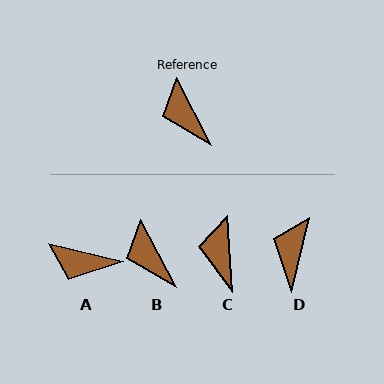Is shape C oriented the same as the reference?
No, it is off by about 24 degrees.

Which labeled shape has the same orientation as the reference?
B.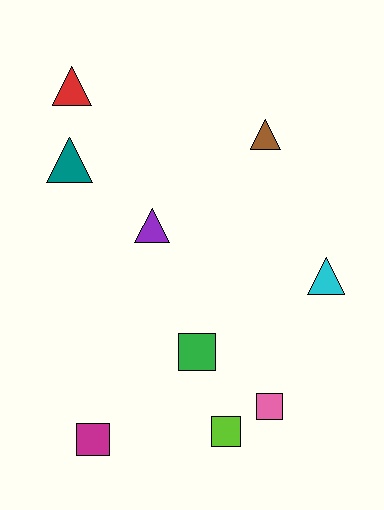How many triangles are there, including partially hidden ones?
There are 5 triangles.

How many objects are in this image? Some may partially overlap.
There are 9 objects.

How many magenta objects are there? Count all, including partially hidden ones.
There is 1 magenta object.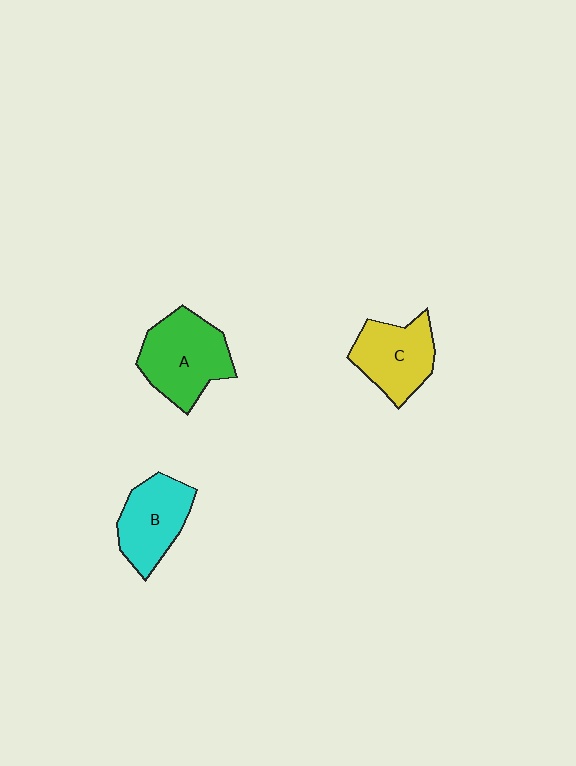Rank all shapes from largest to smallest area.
From largest to smallest: A (green), C (yellow), B (cyan).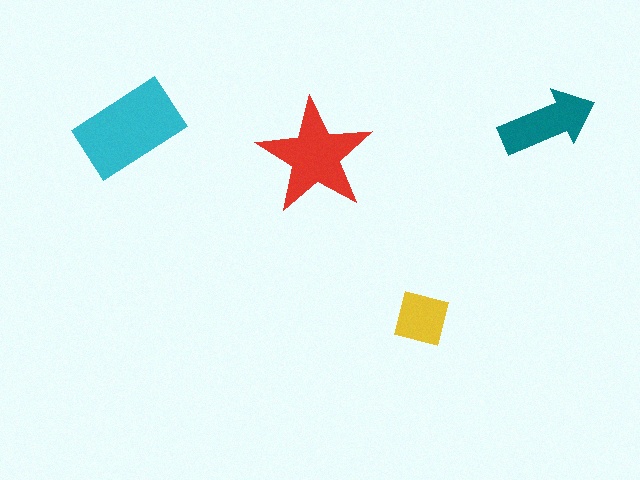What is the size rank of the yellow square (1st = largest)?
4th.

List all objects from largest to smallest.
The cyan rectangle, the red star, the teal arrow, the yellow square.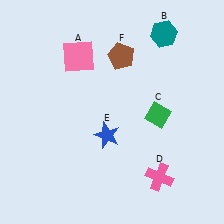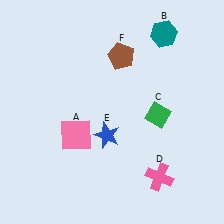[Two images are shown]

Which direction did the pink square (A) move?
The pink square (A) moved down.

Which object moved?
The pink square (A) moved down.